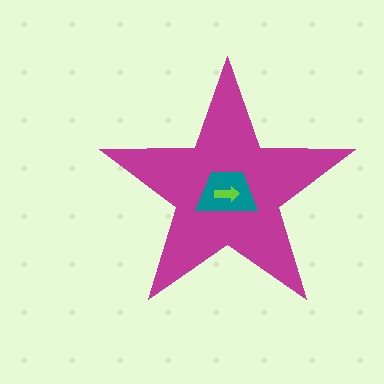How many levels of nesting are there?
3.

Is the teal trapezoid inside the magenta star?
Yes.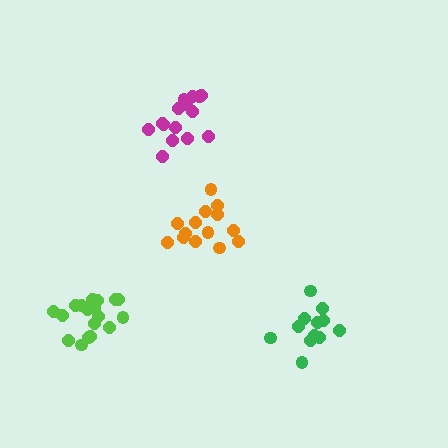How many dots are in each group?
Group 1: 15 dots, Group 2: 12 dots, Group 3: 18 dots, Group 4: 14 dots (59 total).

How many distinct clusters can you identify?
There are 4 distinct clusters.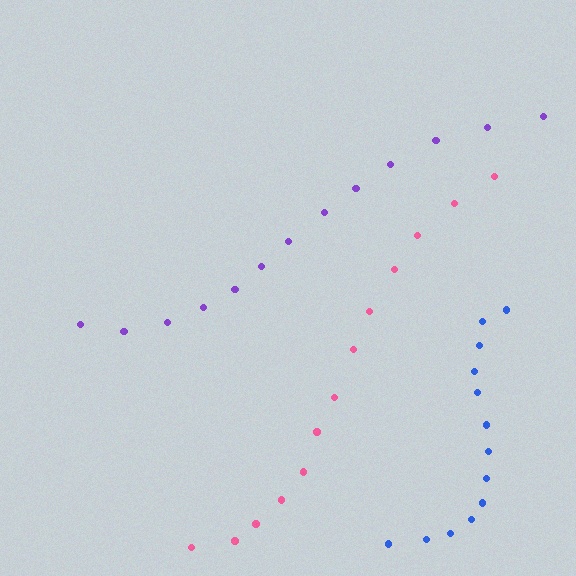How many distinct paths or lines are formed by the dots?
There are 3 distinct paths.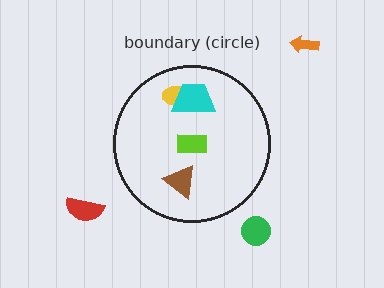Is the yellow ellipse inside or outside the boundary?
Inside.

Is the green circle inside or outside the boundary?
Outside.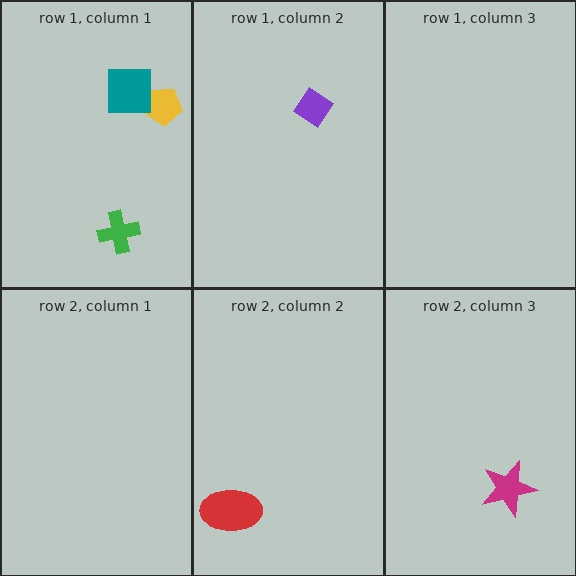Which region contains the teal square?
The row 1, column 1 region.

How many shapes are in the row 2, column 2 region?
1.